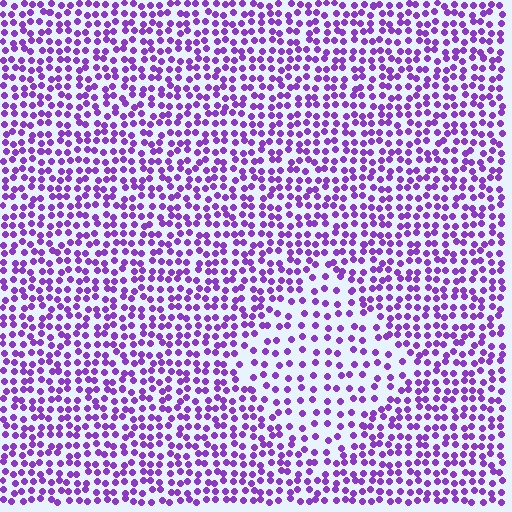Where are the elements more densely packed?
The elements are more densely packed outside the diamond boundary.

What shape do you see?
I see a diamond.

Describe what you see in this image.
The image contains small purple elements arranged at two different densities. A diamond-shaped region is visible where the elements are less densely packed than the surrounding area.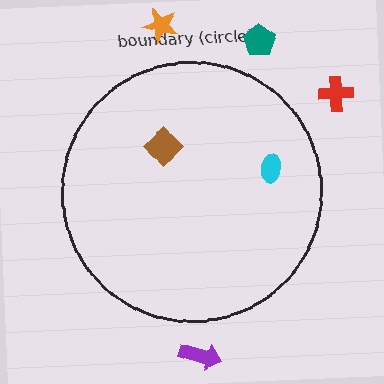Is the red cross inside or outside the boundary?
Outside.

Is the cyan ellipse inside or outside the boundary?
Inside.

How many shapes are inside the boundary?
2 inside, 4 outside.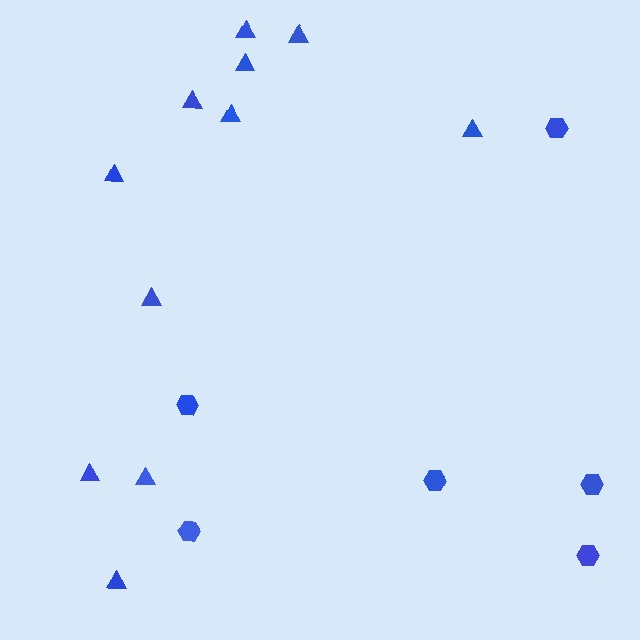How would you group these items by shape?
There are 2 groups: one group of hexagons (6) and one group of triangles (11).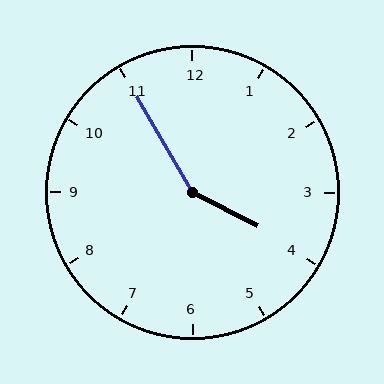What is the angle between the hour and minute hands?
Approximately 148 degrees.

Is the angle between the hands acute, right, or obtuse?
It is obtuse.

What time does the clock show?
3:55.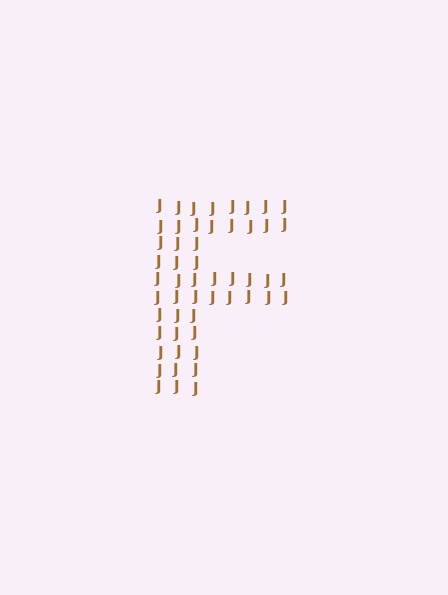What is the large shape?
The large shape is the letter F.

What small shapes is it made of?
It is made of small letter J's.